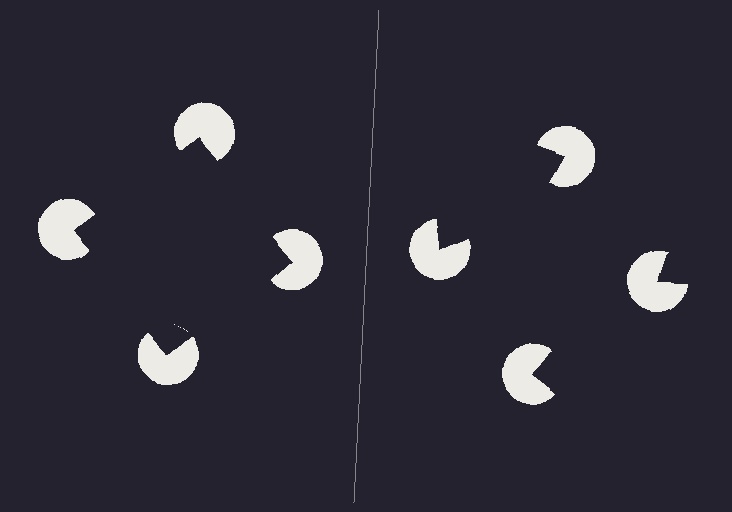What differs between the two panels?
The pac-man discs are positioned identically on both sides; only the wedge orientations differ. On the left they align to a square; on the right they are misaligned.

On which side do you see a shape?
An illusory square appears on the left side. On the right side the wedge cuts are rotated, so no coherent shape forms.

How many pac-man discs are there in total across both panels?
8 — 4 on each side.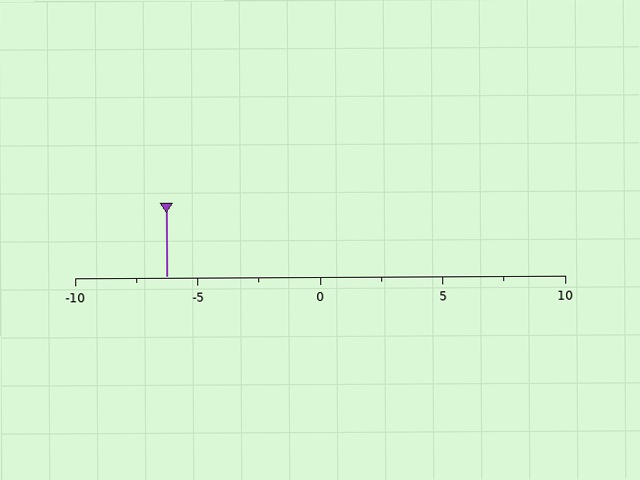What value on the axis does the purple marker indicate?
The marker indicates approximately -6.2.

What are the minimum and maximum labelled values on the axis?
The axis runs from -10 to 10.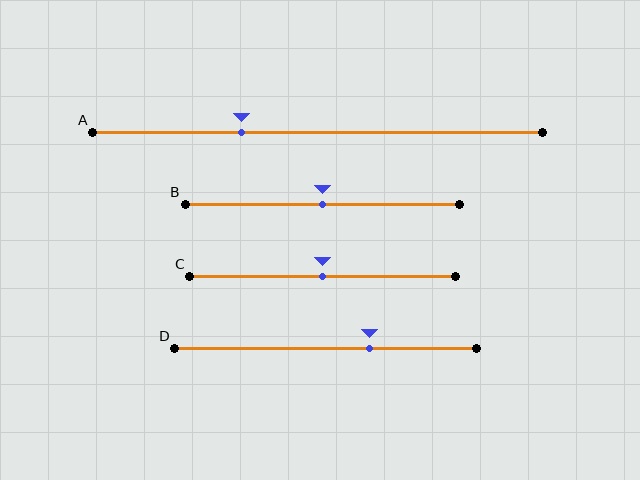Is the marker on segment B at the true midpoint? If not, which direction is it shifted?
Yes, the marker on segment B is at the true midpoint.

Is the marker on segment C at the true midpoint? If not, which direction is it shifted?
Yes, the marker on segment C is at the true midpoint.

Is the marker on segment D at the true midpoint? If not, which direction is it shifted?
No, the marker on segment D is shifted to the right by about 15% of the segment length.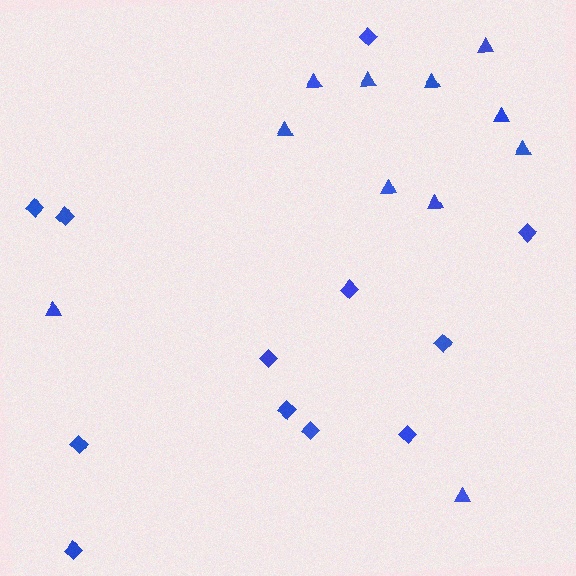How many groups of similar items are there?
There are 2 groups: one group of triangles (11) and one group of diamonds (12).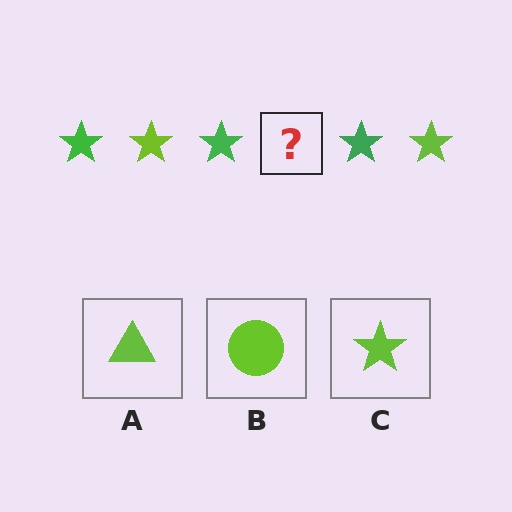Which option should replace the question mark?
Option C.